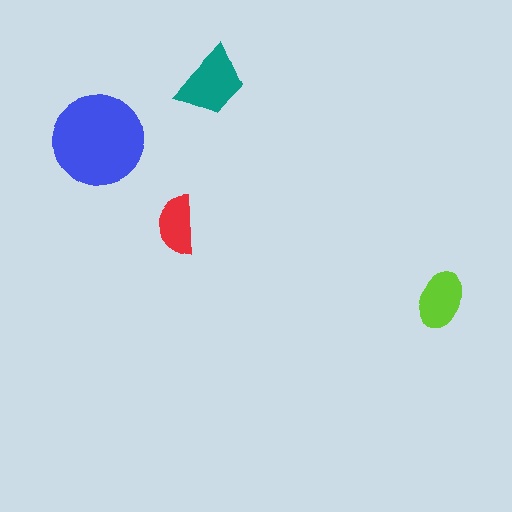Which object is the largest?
The blue circle.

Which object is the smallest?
The red semicircle.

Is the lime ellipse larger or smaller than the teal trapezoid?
Smaller.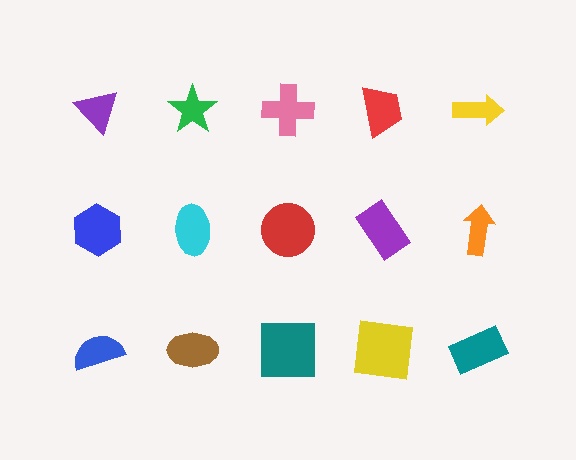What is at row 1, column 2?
A green star.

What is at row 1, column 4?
A red trapezoid.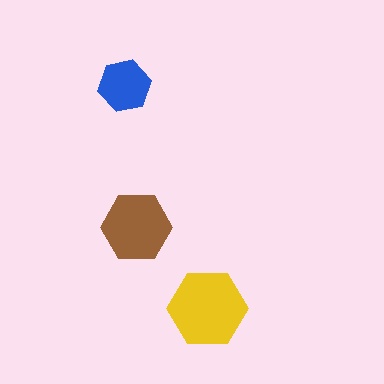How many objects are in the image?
There are 3 objects in the image.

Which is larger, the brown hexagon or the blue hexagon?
The brown one.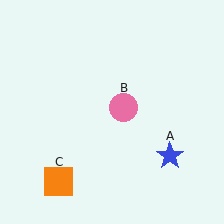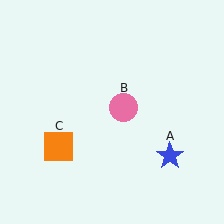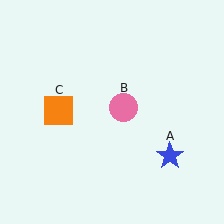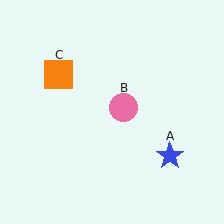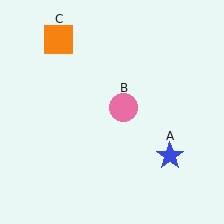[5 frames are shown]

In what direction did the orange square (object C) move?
The orange square (object C) moved up.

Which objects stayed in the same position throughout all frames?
Blue star (object A) and pink circle (object B) remained stationary.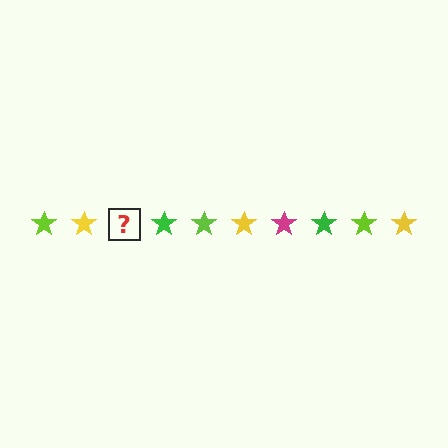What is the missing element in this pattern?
The missing element is a magenta star.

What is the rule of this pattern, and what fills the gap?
The rule is that the pattern cycles through lime, yellow, magenta, green stars. The gap should be filled with a magenta star.